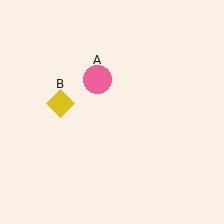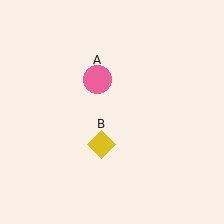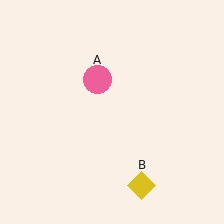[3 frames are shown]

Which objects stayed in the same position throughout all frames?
Pink circle (object A) remained stationary.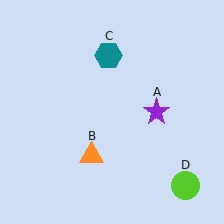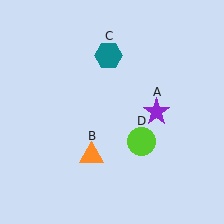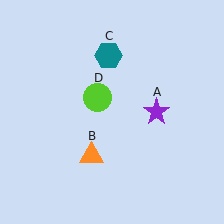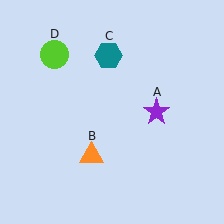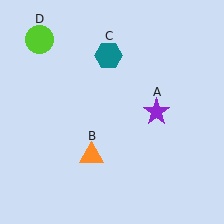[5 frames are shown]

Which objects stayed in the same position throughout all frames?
Purple star (object A) and orange triangle (object B) and teal hexagon (object C) remained stationary.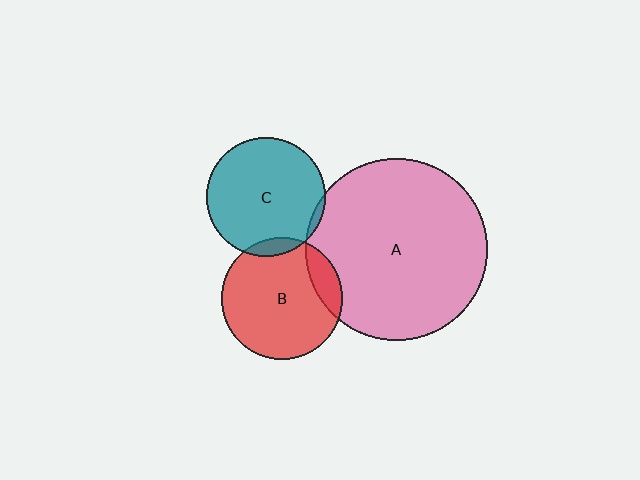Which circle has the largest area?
Circle A (pink).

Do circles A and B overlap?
Yes.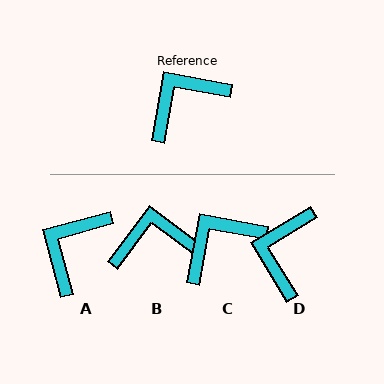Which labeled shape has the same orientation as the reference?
C.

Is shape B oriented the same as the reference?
No, it is off by about 26 degrees.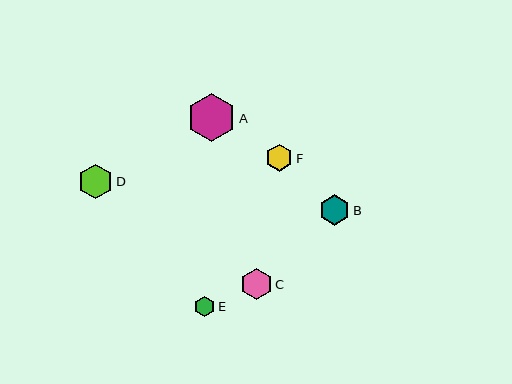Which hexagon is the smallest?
Hexagon E is the smallest with a size of approximately 21 pixels.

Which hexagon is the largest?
Hexagon A is the largest with a size of approximately 48 pixels.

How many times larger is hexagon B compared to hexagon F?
Hexagon B is approximately 1.1 times the size of hexagon F.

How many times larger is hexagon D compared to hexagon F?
Hexagon D is approximately 1.3 times the size of hexagon F.